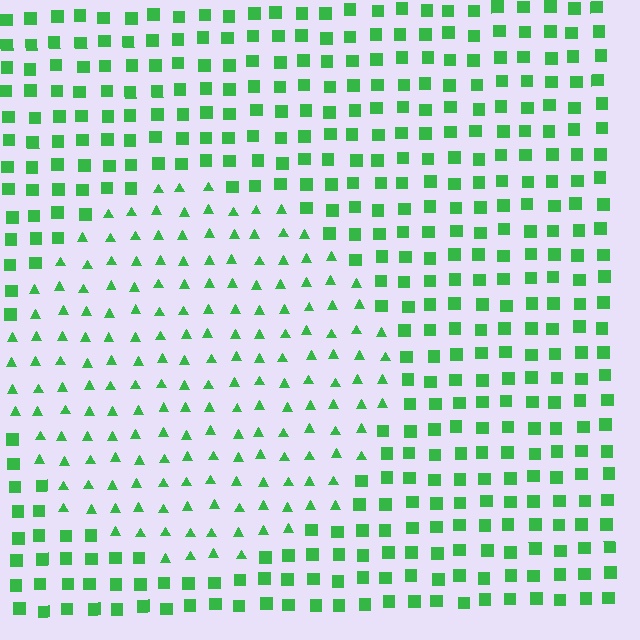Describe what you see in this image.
The image is filled with small green elements arranged in a uniform grid. A circle-shaped region contains triangles, while the surrounding area contains squares. The boundary is defined purely by the change in element shape.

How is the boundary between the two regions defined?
The boundary is defined by a change in element shape: triangles inside vs. squares outside. All elements share the same color and spacing.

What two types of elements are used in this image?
The image uses triangles inside the circle region and squares outside it.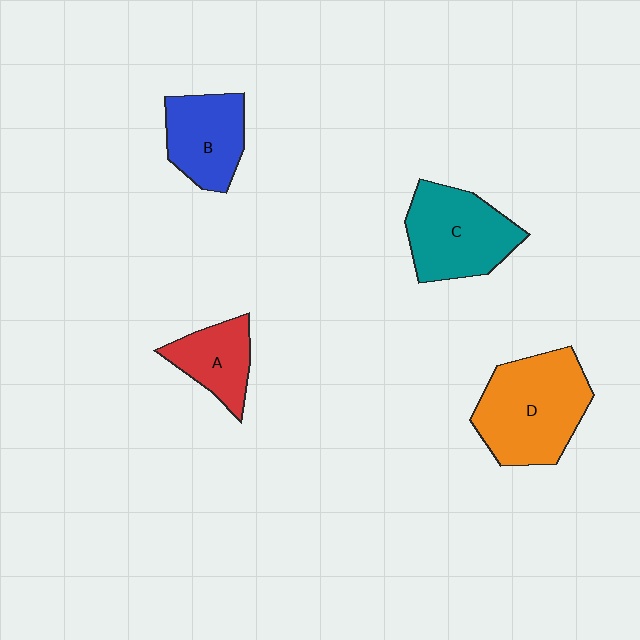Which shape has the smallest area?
Shape A (red).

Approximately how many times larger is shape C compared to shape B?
Approximately 1.3 times.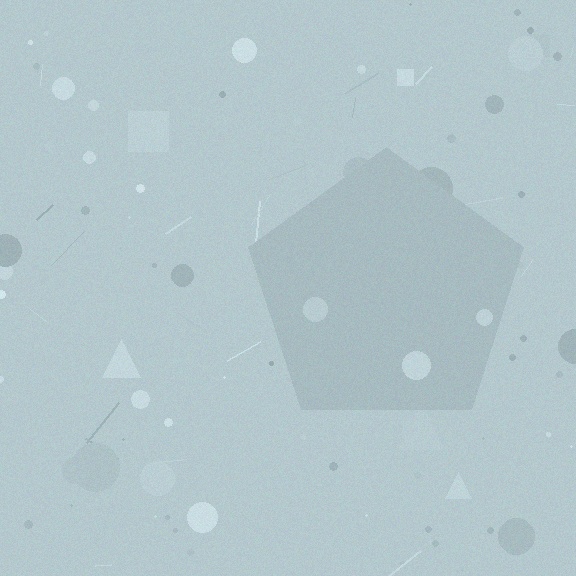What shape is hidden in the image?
A pentagon is hidden in the image.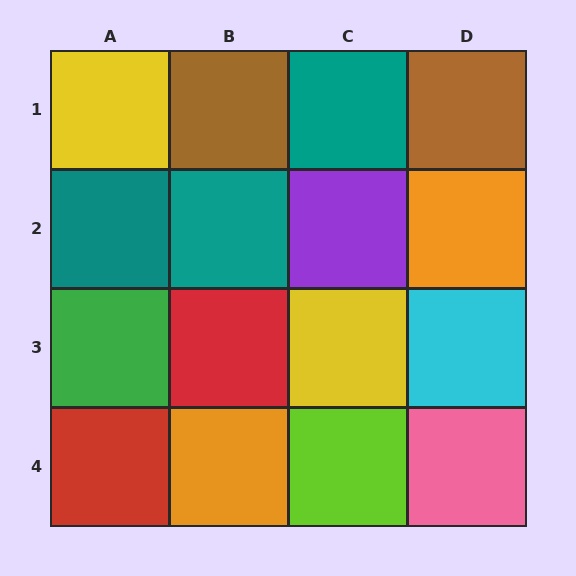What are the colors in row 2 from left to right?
Teal, teal, purple, orange.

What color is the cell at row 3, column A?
Green.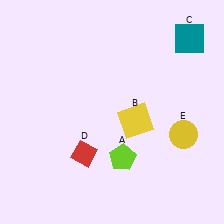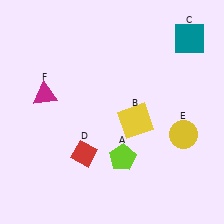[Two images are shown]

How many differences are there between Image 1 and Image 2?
There is 1 difference between the two images.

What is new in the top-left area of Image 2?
A magenta triangle (F) was added in the top-left area of Image 2.